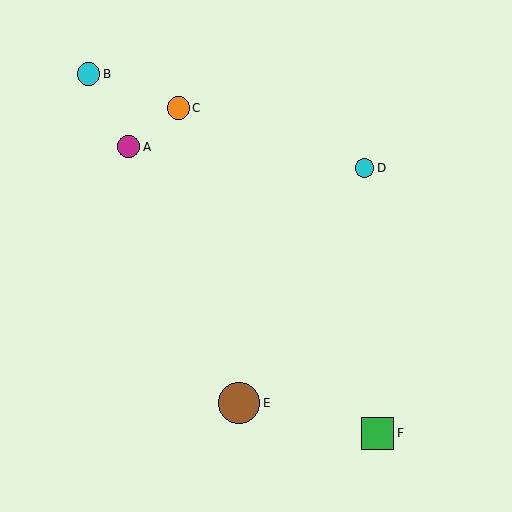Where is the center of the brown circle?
The center of the brown circle is at (239, 403).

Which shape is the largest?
The brown circle (labeled E) is the largest.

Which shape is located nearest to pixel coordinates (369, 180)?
The cyan circle (labeled D) at (365, 168) is nearest to that location.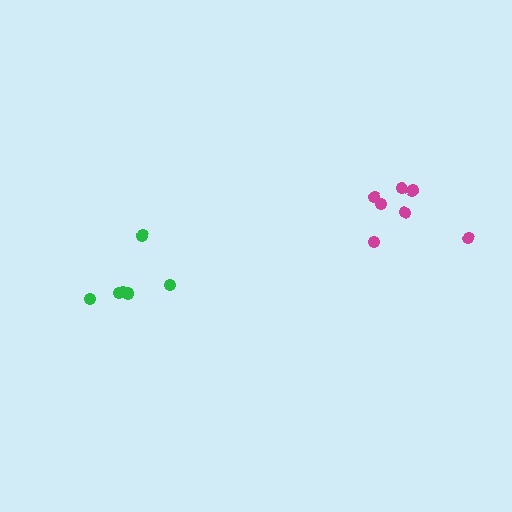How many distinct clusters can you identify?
There are 2 distinct clusters.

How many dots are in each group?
Group 1: 7 dots, Group 2: 6 dots (13 total).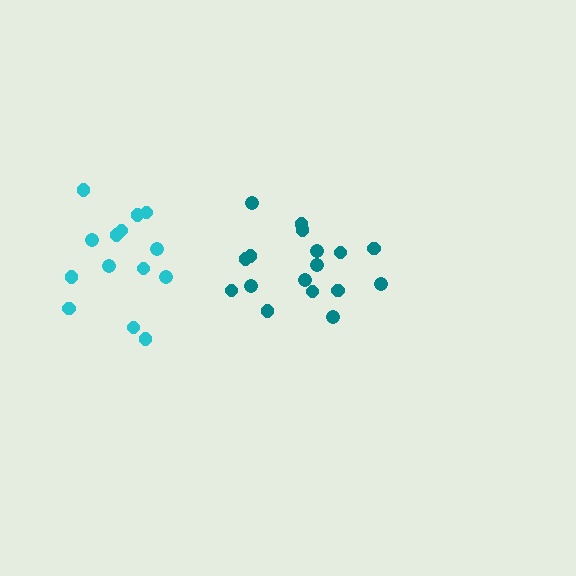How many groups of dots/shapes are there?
There are 2 groups.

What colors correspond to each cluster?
The clusters are colored: cyan, teal.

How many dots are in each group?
Group 1: 14 dots, Group 2: 17 dots (31 total).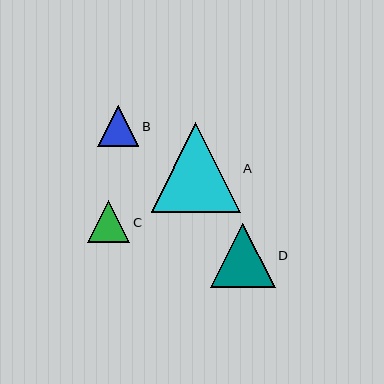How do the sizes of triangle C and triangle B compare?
Triangle C and triangle B are approximately the same size.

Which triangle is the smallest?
Triangle B is the smallest with a size of approximately 41 pixels.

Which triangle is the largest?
Triangle A is the largest with a size of approximately 89 pixels.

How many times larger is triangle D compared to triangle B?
Triangle D is approximately 1.6 times the size of triangle B.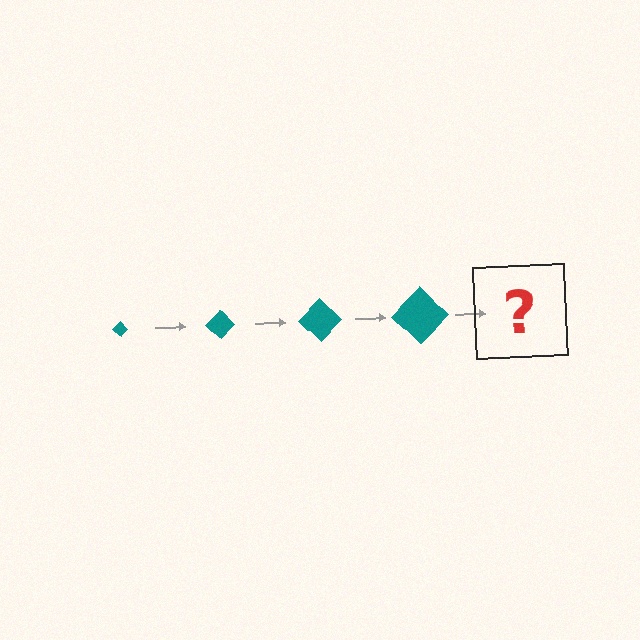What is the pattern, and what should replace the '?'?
The pattern is that the diamond gets progressively larger each step. The '?' should be a teal diamond, larger than the previous one.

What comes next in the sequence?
The next element should be a teal diamond, larger than the previous one.